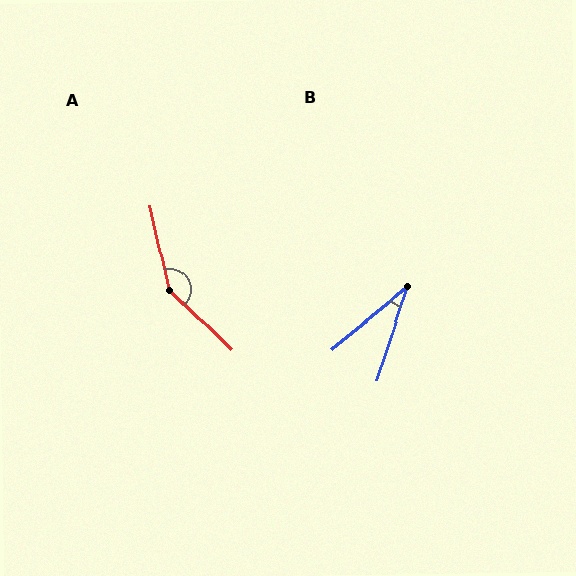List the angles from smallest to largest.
B (32°), A (147°).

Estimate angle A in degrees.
Approximately 147 degrees.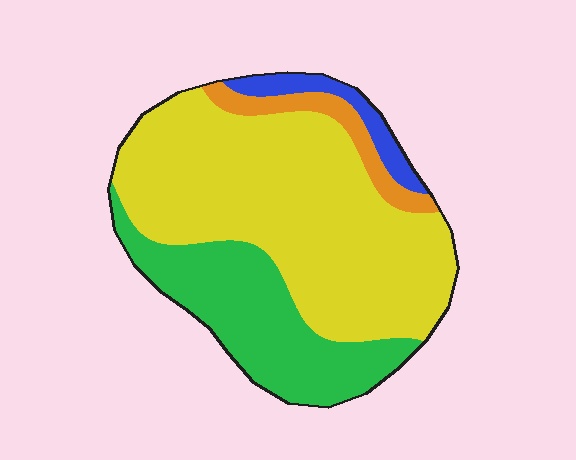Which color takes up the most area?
Yellow, at roughly 60%.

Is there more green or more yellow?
Yellow.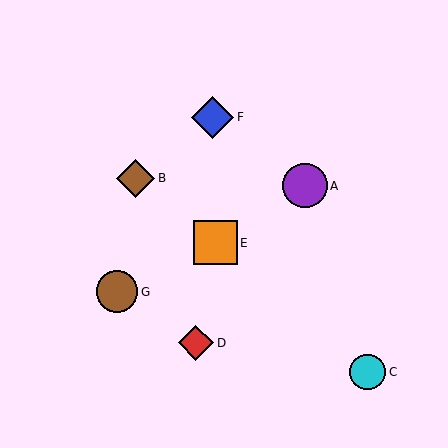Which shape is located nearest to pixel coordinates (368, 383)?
The cyan circle (labeled C) at (368, 372) is nearest to that location.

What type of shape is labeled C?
Shape C is a cyan circle.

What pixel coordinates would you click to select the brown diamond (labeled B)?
Click at (135, 178) to select the brown diamond B.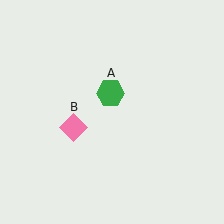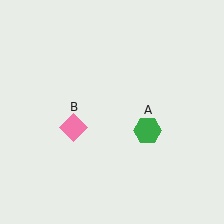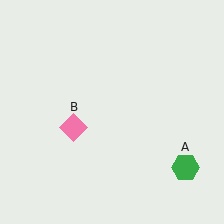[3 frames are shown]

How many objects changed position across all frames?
1 object changed position: green hexagon (object A).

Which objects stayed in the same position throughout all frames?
Pink diamond (object B) remained stationary.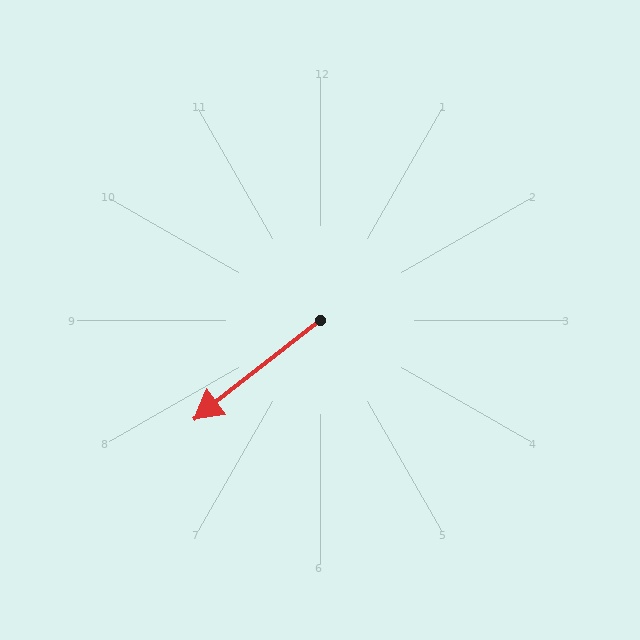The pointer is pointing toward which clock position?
Roughly 8 o'clock.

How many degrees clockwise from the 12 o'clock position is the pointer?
Approximately 232 degrees.